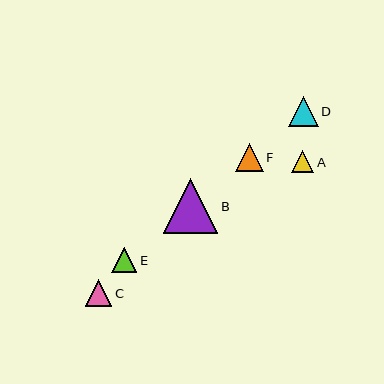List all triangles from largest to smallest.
From largest to smallest: B, D, F, C, E, A.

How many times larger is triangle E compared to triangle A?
Triangle E is approximately 1.1 times the size of triangle A.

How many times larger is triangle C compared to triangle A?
Triangle C is approximately 1.2 times the size of triangle A.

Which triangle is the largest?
Triangle B is the largest with a size of approximately 54 pixels.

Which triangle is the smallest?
Triangle A is the smallest with a size of approximately 22 pixels.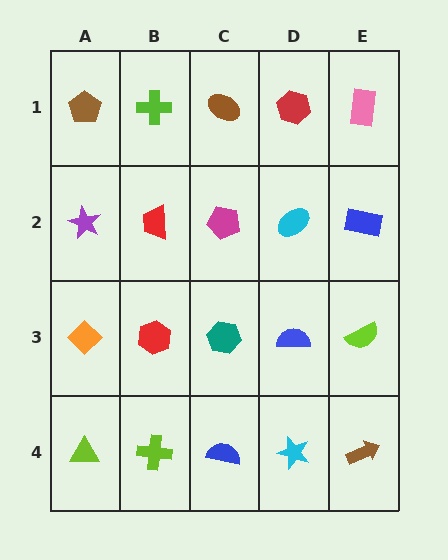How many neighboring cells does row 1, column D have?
3.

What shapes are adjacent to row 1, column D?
A cyan ellipse (row 2, column D), a brown ellipse (row 1, column C), a pink rectangle (row 1, column E).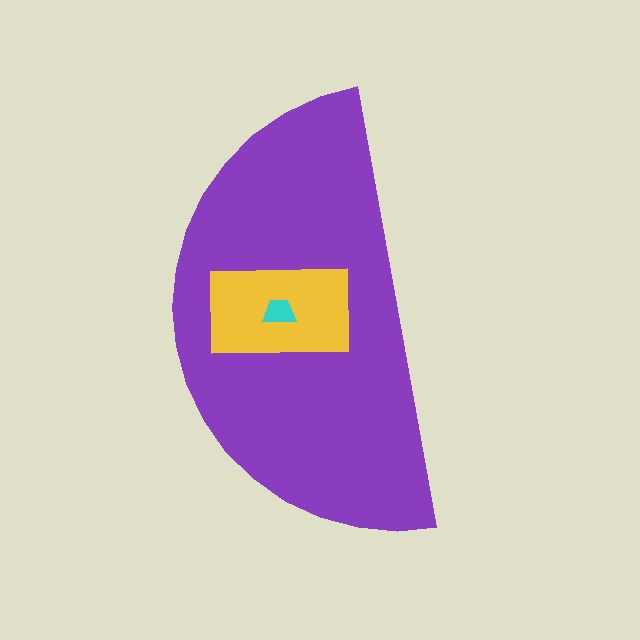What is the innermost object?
The cyan trapezoid.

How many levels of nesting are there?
3.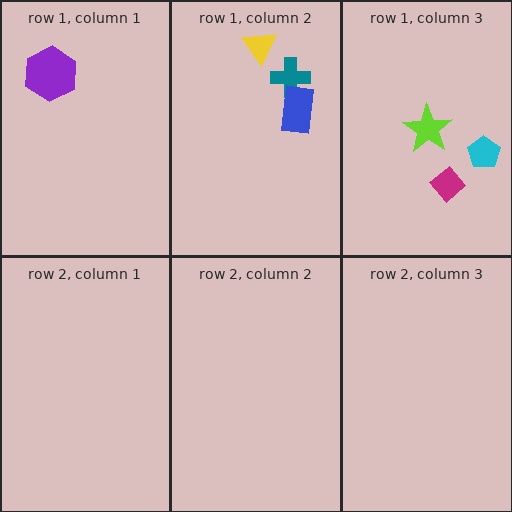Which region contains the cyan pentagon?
The row 1, column 3 region.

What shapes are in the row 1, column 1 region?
The purple hexagon.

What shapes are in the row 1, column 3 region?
The magenta diamond, the cyan pentagon, the lime star.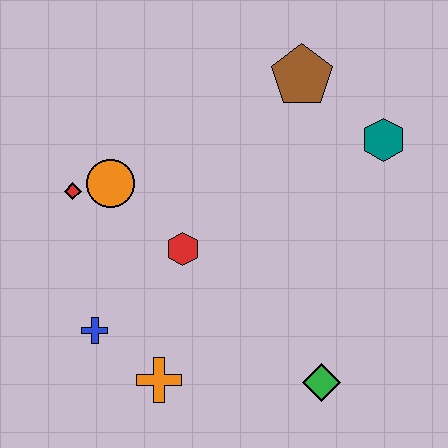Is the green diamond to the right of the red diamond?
Yes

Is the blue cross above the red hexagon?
No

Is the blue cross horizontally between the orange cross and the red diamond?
Yes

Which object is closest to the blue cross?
The orange cross is closest to the blue cross.